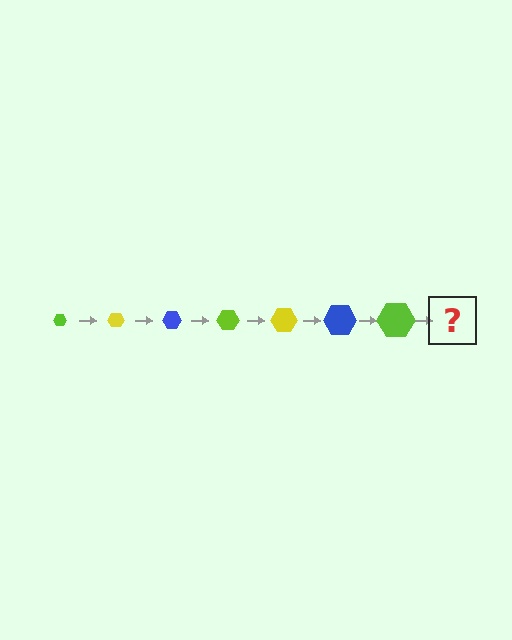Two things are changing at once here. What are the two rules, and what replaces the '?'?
The two rules are that the hexagon grows larger each step and the color cycles through lime, yellow, and blue. The '?' should be a yellow hexagon, larger than the previous one.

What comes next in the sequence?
The next element should be a yellow hexagon, larger than the previous one.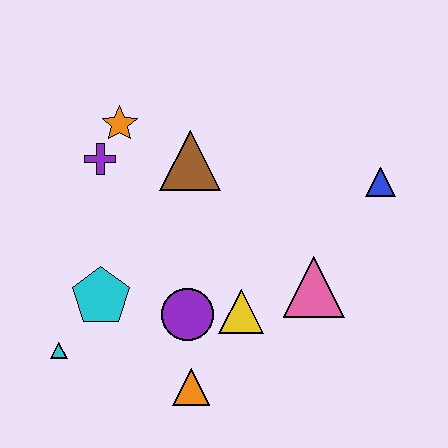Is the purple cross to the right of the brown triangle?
No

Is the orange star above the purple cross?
Yes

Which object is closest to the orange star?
The purple cross is closest to the orange star.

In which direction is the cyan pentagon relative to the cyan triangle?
The cyan pentagon is above the cyan triangle.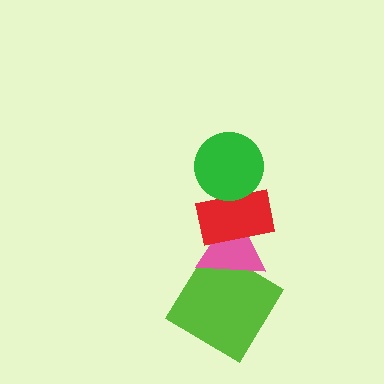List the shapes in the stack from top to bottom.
From top to bottom: the green circle, the red rectangle, the pink triangle, the lime diamond.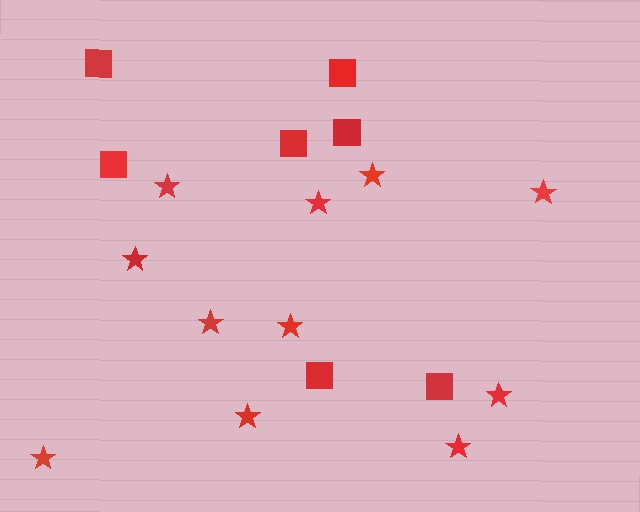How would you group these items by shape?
There are 2 groups: one group of squares (7) and one group of stars (11).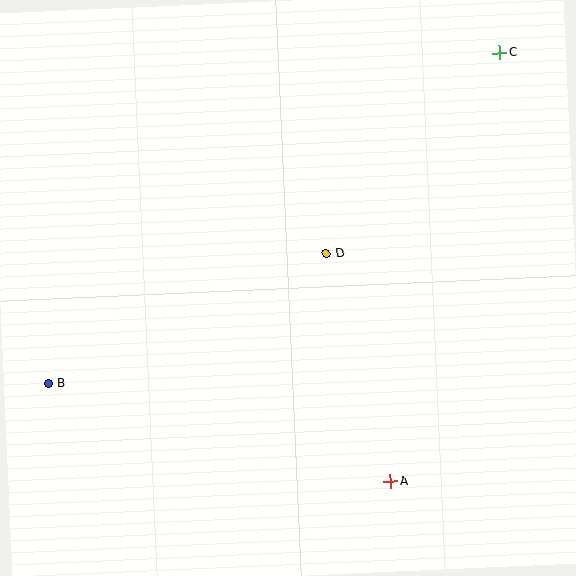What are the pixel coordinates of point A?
Point A is at (390, 482).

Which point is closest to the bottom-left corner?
Point B is closest to the bottom-left corner.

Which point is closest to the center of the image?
Point D at (326, 253) is closest to the center.